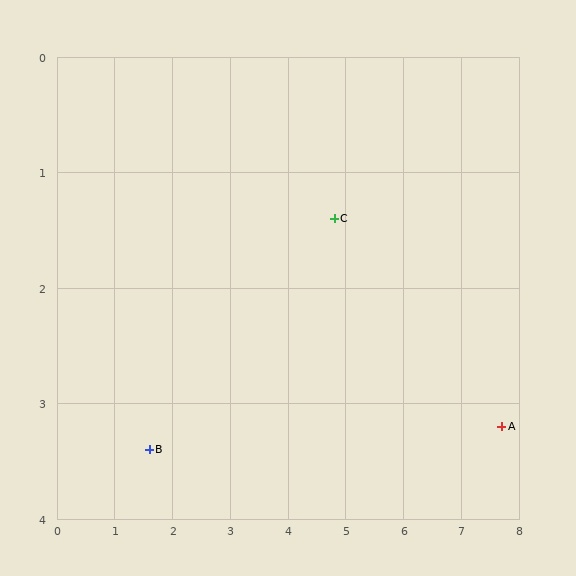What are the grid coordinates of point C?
Point C is at approximately (4.8, 1.4).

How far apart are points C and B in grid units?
Points C and B are about 3.8 grid units apart.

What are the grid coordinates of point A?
Point A is at approximately (7.7, 3.2).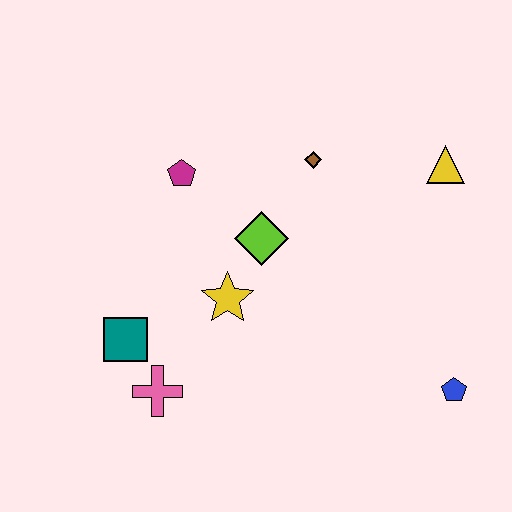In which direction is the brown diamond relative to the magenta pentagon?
The brown diamond is to the right of the magenta pentagon.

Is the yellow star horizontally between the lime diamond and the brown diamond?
No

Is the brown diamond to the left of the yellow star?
No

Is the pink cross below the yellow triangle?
Yes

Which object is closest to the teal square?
The pink cross is closest to the teal square.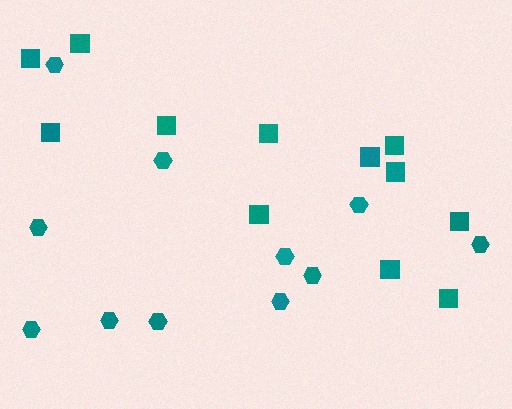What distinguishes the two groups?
There are 2 groups: one group of hexagons (11) and one group of squares (12).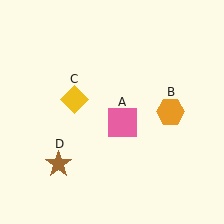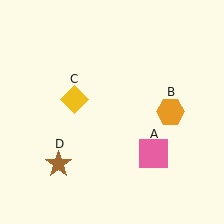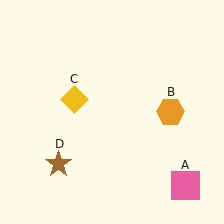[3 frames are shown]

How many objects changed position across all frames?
1 object changed position: pink square (object A).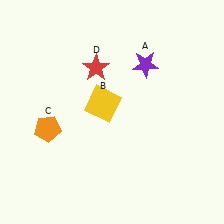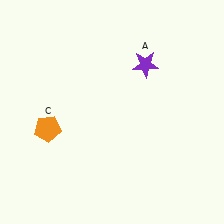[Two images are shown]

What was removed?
The red star (D), the yellow square (B) were removed in Image 2.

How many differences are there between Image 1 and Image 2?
There are 2 differences between the two images.